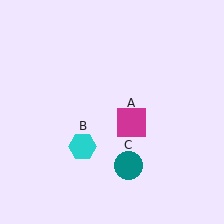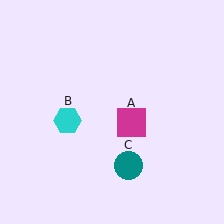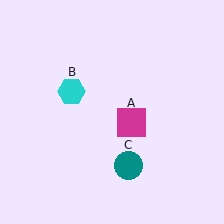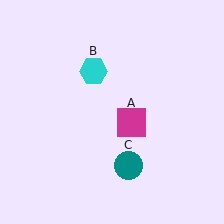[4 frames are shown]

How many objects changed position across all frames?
1 object changed position: cyan hexagon (object B).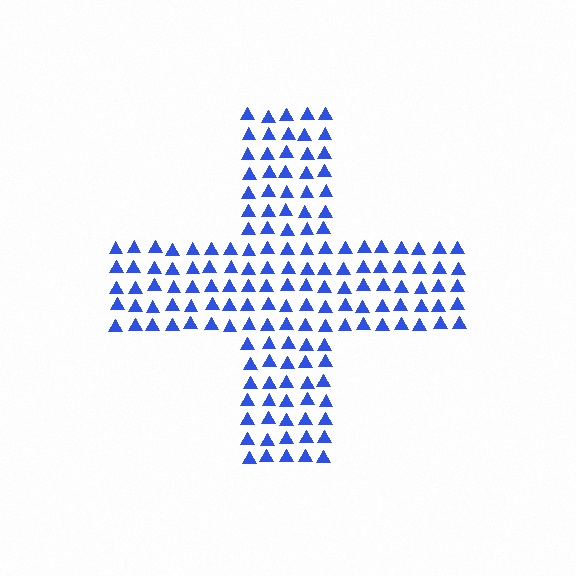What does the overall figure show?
The overall figure shows a cross.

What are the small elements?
The small elements are triangles.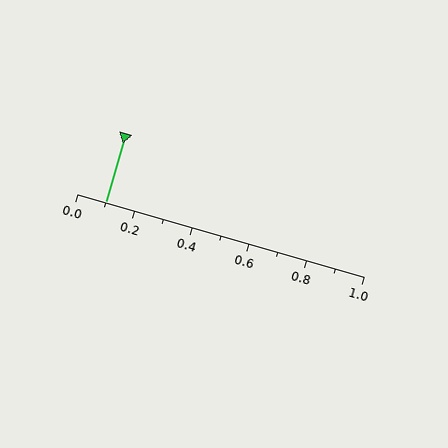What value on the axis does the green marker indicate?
The marker indicates approximately 0.1.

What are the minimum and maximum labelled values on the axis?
The axis runs from 0.0 to 1.0.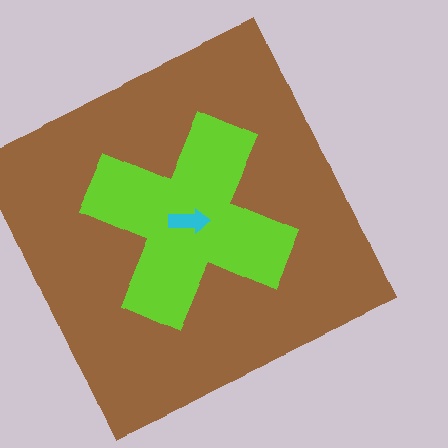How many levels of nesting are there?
3.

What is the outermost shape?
The brown square.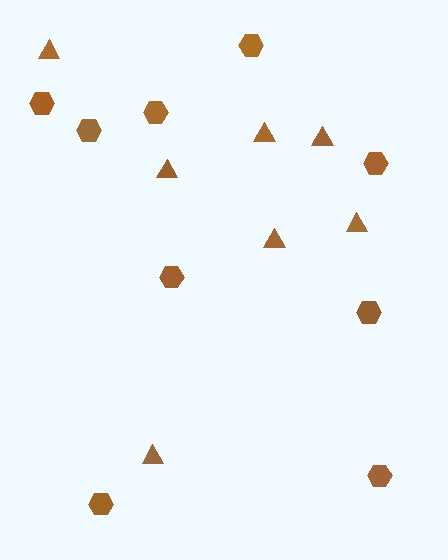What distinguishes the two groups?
There are 2 groups: one group of triangles (7) and one group of hexagons (9).